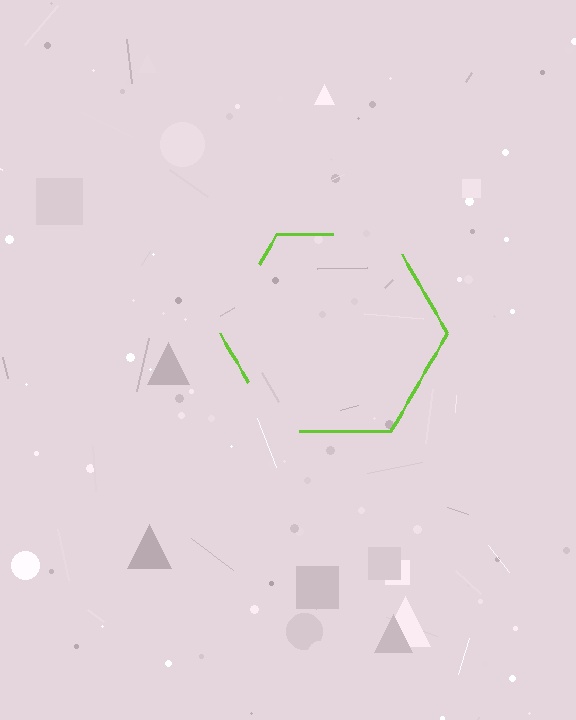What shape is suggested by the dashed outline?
The dashed outline suggests a hexagon.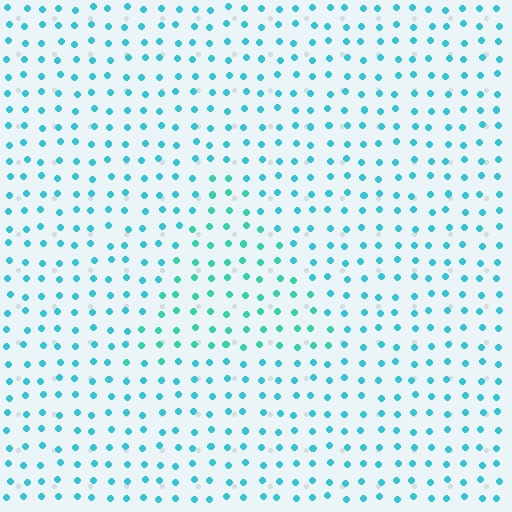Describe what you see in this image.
The image is filled with small cyan elements in a uniform arrangement. A triangle-shaped region is visible where the elements are tinted to a slightly different hue, forming a subtle color boundary.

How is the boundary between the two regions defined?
The boundary is defined purely by a slight shift in hue (about 20 degrees). Spacing, size, and orientation are identical on both sides.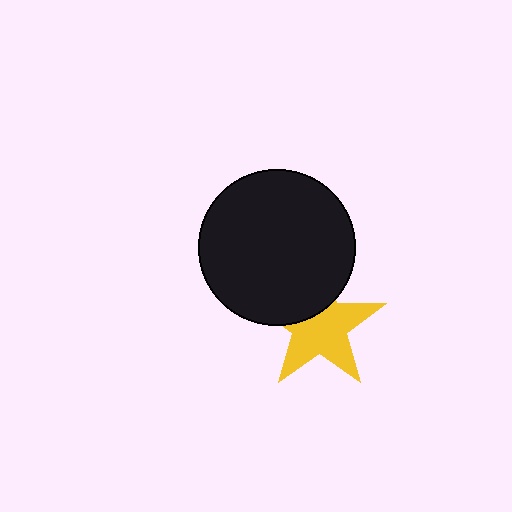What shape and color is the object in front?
The object in front is a black circle.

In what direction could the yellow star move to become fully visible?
The yellow star could move down. That would shift it out from behind the black circle entirely.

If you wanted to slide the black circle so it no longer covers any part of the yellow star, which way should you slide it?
Slide it up — that is the most direct way to separate the two shapes.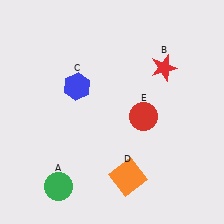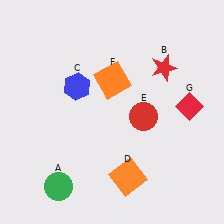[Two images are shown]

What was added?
An orange square (F), a red diamond (G) were added in Image 2.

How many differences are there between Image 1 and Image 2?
There are 2 differences between the two images.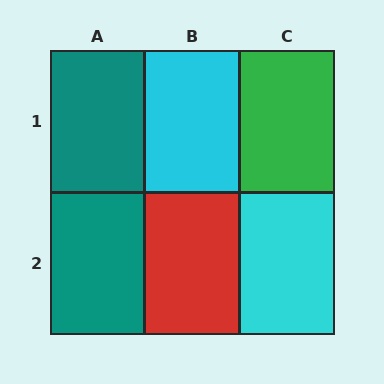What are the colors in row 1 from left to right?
Teal, cyan, green.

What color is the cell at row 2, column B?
Red.